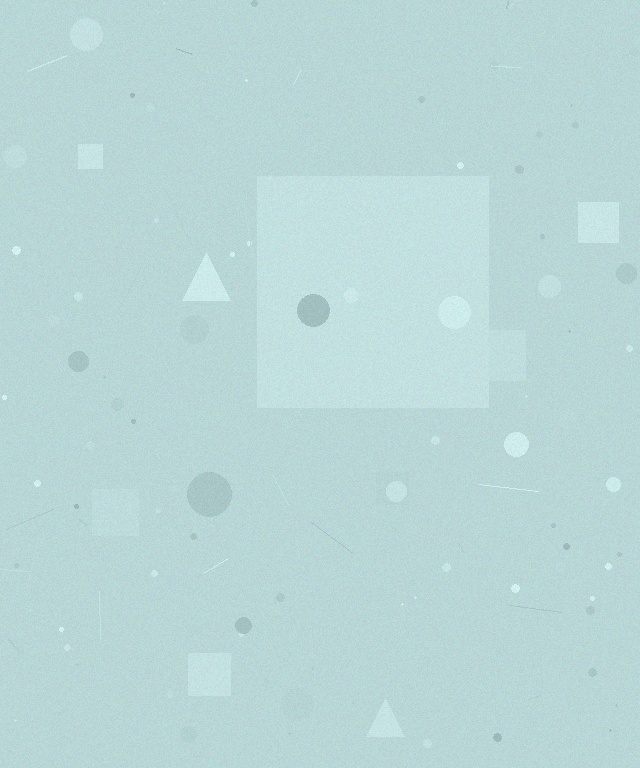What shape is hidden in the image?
A square is hidden in the image.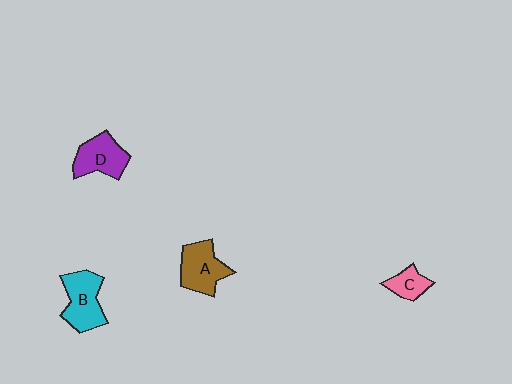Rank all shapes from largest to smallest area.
From largest to smallest: B (cyan), A (brown), D (purple), C (pink).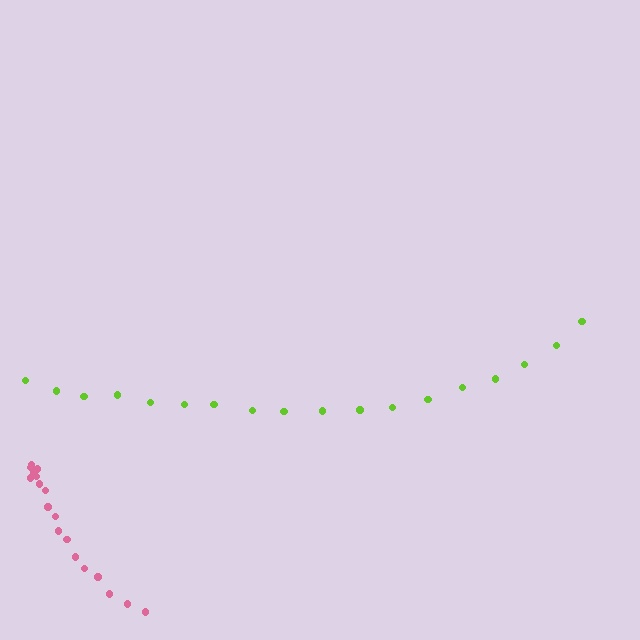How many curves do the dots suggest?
There are 2 distinct paths.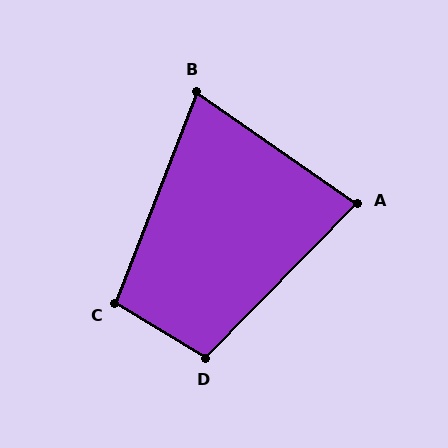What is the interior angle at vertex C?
Approximately 100 degrees (obtuse).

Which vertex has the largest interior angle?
D, at approximately 104 degrees.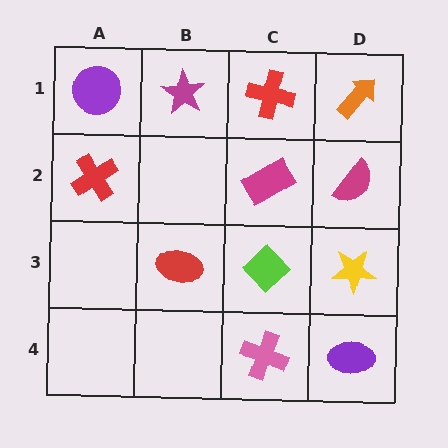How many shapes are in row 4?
2 shapes.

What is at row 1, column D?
An orange arrow.